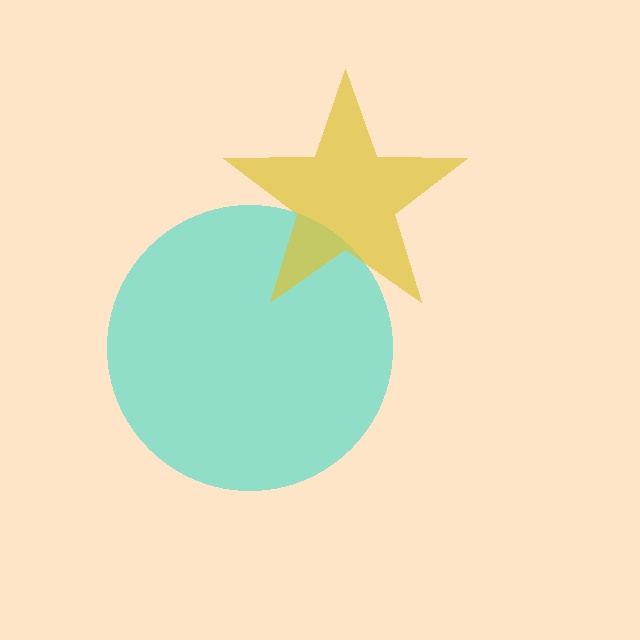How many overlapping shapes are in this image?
There are 2 overlapping shapes in the image.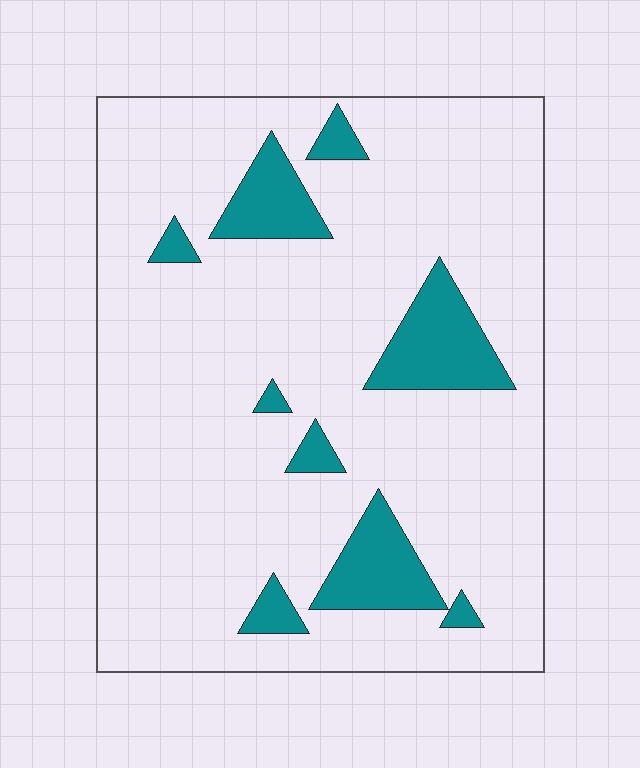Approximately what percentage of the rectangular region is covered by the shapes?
Approximately 15%.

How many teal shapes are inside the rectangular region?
9.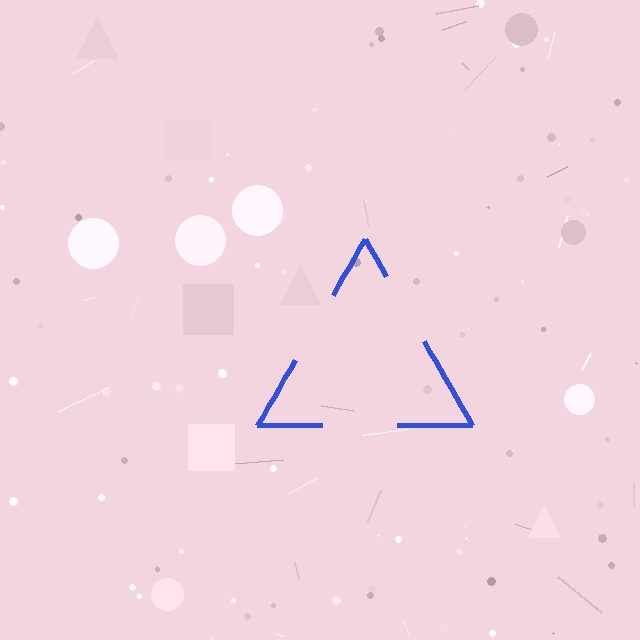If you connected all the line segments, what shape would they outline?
They would outline a triangle.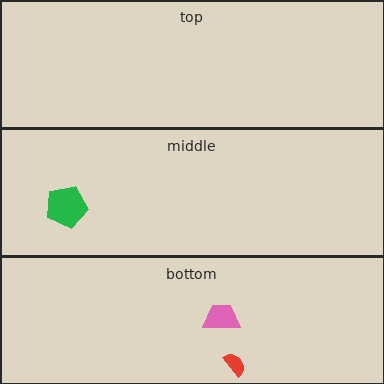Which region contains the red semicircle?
The bottom region.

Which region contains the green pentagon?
The middle region.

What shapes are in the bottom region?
The red semicircle, the pink trapezoid.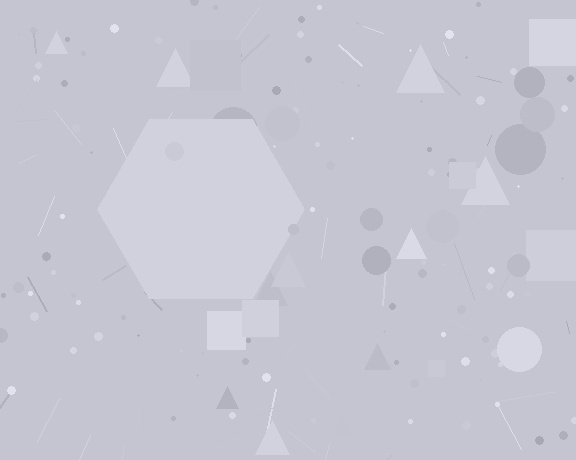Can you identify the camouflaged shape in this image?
The camouflaged shape is a hexagon.